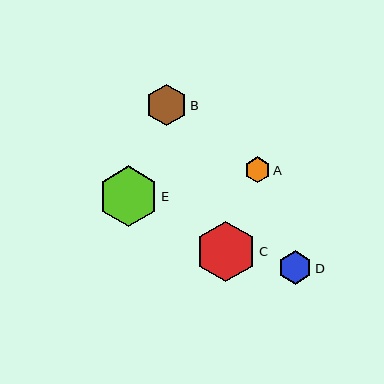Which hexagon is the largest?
Hexagon C is the largest with a size of approximately 61 pixels.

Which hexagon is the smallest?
Hexagon A is the smallest with a size of approximately 26 pixels.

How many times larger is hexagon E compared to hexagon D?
Hexagon E is approximately 1.8 times the size of hexagon D.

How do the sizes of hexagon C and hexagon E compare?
Hexagon C and hexagon E are approximately the same size.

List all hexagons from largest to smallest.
From largest to smallest: C, E, B, D, A.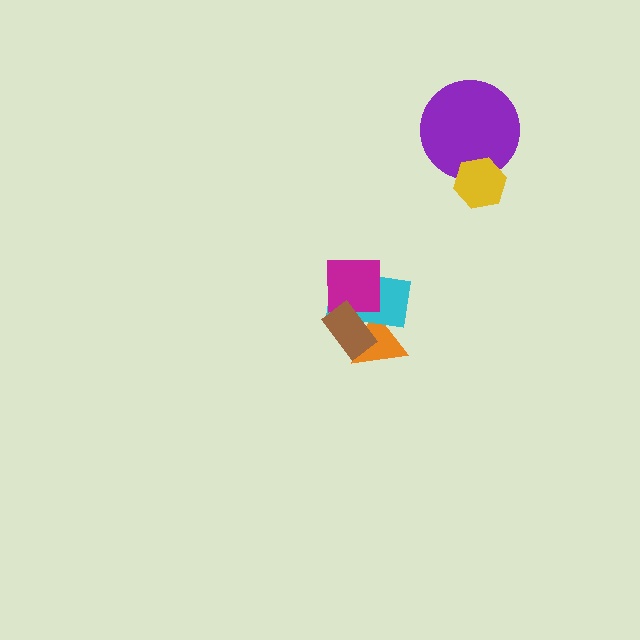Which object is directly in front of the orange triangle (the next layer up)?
The cyan rectangle is directly in front of the orange triangle.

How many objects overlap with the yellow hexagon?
1 object overlaps with the yellow hexagon.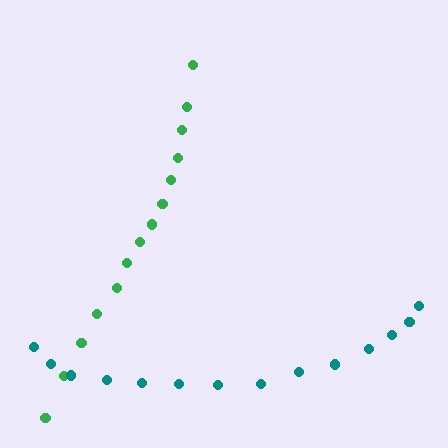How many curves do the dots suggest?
There are 2 distinct paths.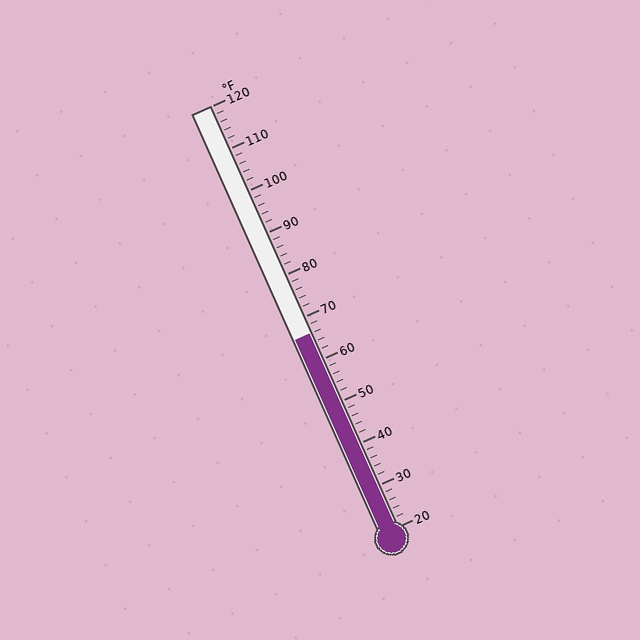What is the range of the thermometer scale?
The thermometer scale ranges from 20°F to 120°F.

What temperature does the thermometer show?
The thermometer shows approximately 66°F.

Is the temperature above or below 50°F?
The temperature is above 50°F.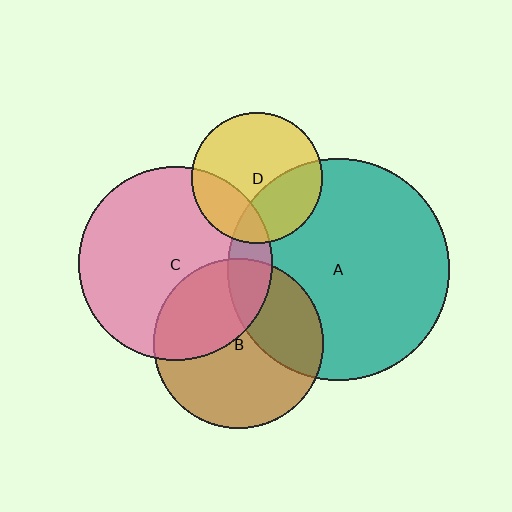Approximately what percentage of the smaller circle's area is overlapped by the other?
Approximately 35%.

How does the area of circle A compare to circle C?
Approximately 1.3 times.